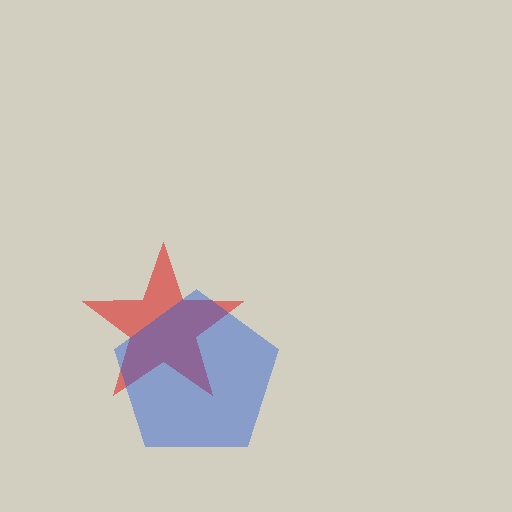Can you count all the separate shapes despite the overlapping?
Yes, there are 2 separate shapes.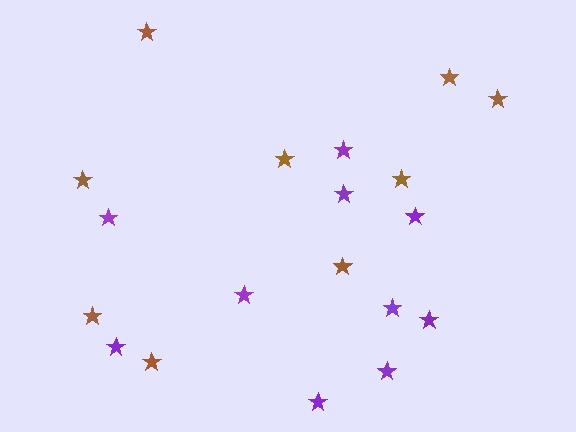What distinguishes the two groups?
There are 2 groups: one group of brown stars (9) and one group of purple stars (10).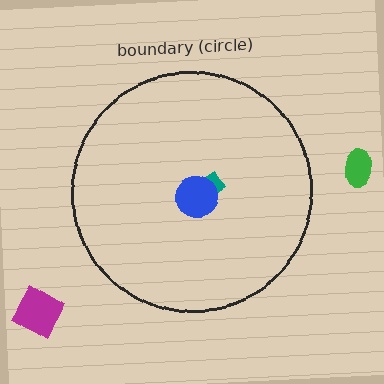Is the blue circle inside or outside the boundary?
Inside.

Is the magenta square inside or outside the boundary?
Outside.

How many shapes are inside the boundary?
2 inside, 2 outside.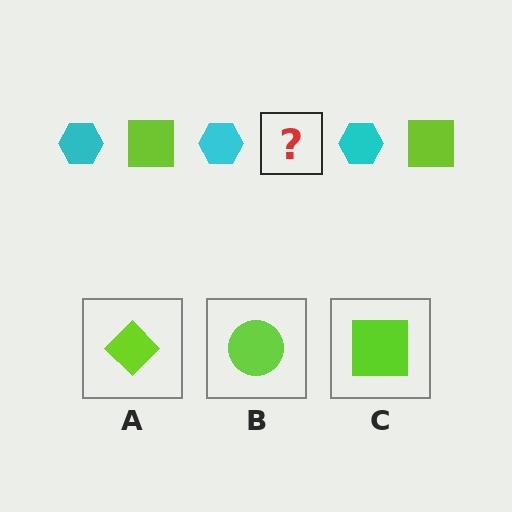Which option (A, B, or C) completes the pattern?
C.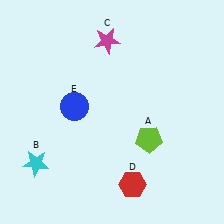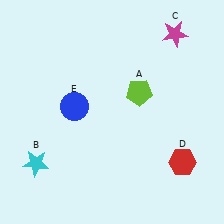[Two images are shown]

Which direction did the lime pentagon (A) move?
The lime pentagon (A) moved up.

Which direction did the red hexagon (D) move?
The red hexagon (D) moved right.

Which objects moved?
The objects that moved are: the lime pentagon (A), the magenta star (C), the red hexagon (D).